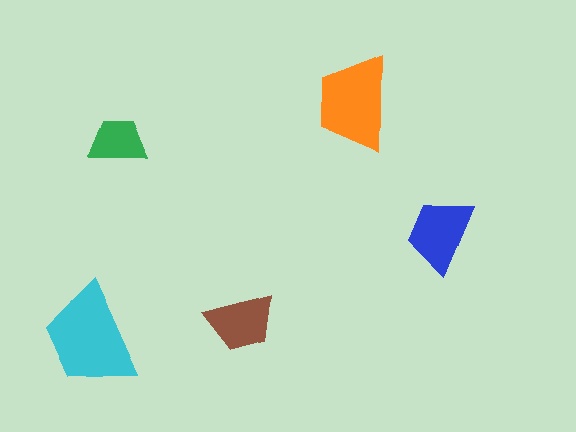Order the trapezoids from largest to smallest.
the cyan one, the orange one, the blue one, the brown one, the green one.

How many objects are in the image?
There are 5 objects in the image.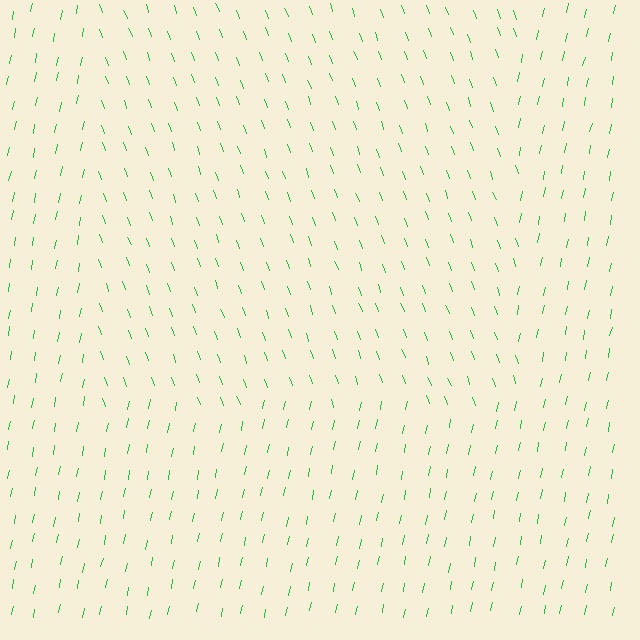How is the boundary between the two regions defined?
The boundary is defined purely by a change in line orientation (approximately 32 degrees difference). All lines are the same color and thickness.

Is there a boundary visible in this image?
Yes, there is a texture boundary formed by a change in line orientation.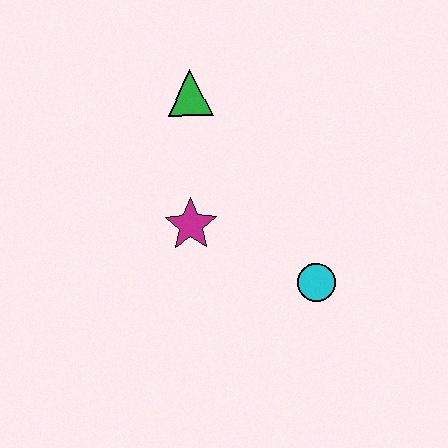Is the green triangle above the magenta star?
Yes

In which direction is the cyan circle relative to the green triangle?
The cyan circle is below the green triangle.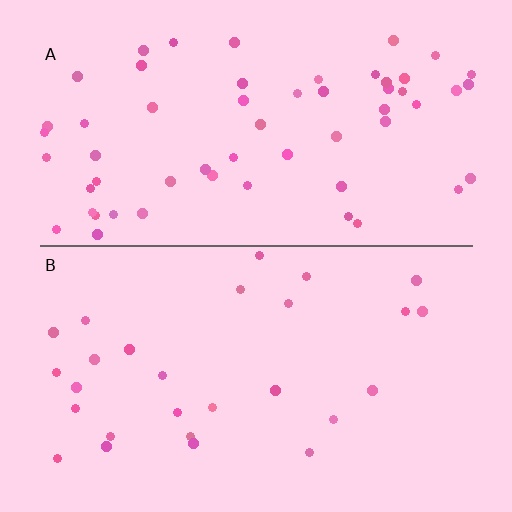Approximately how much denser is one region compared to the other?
Approximately 2.1× — region A over region B.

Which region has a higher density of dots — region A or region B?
A (the top).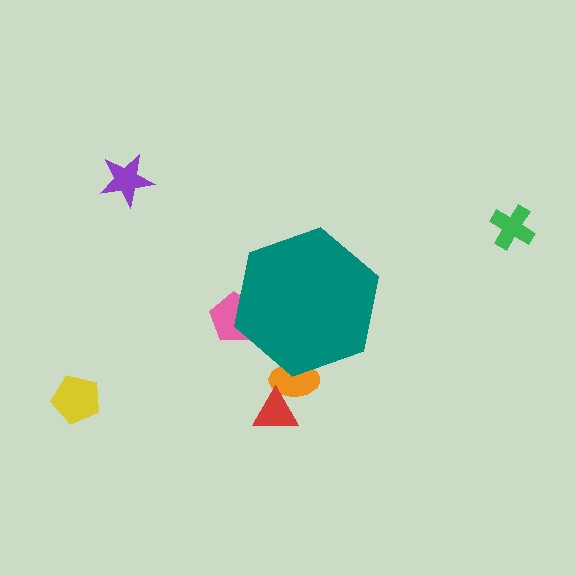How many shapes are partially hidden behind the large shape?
2 shapes are partially hidden.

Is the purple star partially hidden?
No, the purple star is fully visible.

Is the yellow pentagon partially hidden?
No, the yellow pentagon is fully visible.